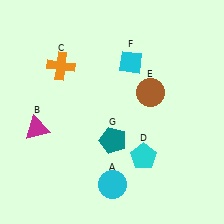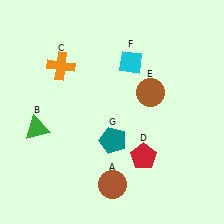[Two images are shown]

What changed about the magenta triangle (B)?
In Image 1, B is magenta. In Image 2, it changed to green.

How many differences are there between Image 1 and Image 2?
There are 3 differences between the two images.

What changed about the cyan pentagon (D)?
In Image 1, D is cyan. In Image 2, it changed to red.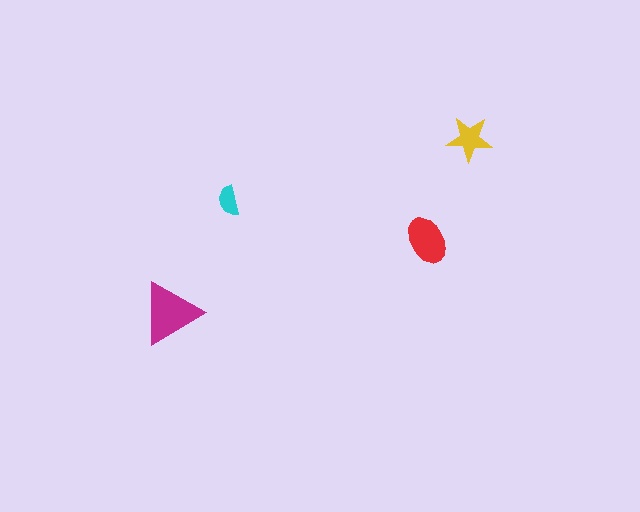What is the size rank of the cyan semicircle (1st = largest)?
4th.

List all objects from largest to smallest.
The magenta triangle, the red ellipse, the yellow star, the cyan semicircle.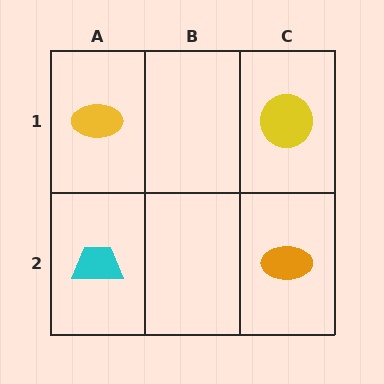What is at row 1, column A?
A yellow ellipse.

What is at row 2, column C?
An orange ellipse.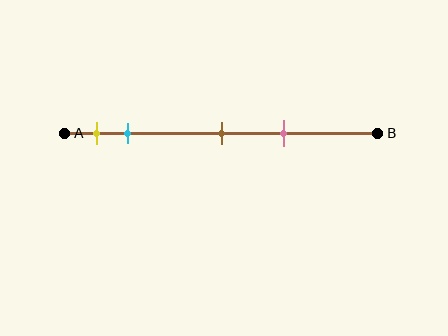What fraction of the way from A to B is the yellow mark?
The yellow mark is approximately 10% (0.1) of the way from A to B.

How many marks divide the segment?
There are 4 marks dividing the segment.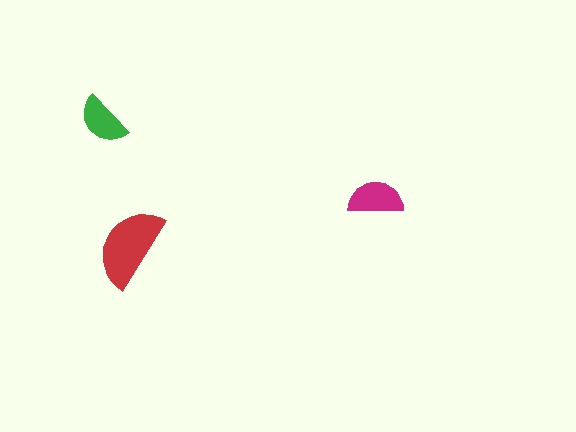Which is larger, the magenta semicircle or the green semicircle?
The magenta one.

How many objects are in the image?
There are 3 objects in the image.